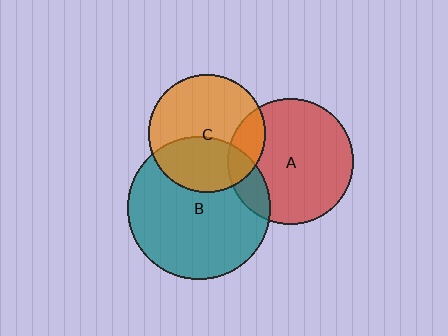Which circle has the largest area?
Circle B (teal).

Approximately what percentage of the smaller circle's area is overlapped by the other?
Approximately 15%.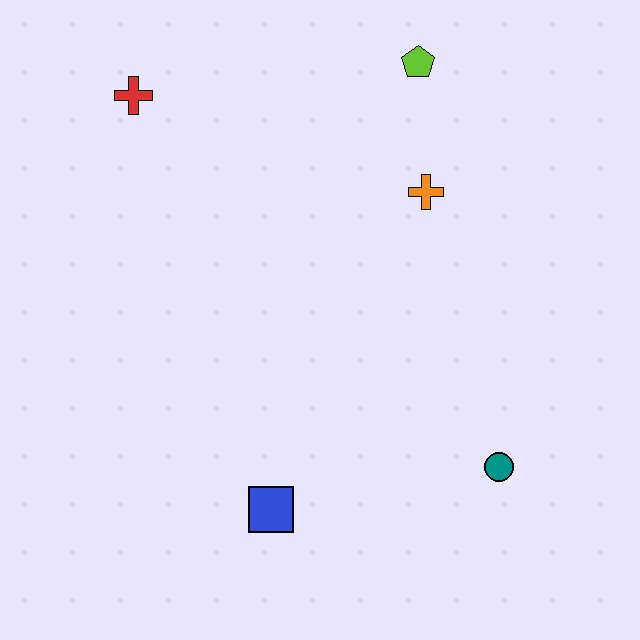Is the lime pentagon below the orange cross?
No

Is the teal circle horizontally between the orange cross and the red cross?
No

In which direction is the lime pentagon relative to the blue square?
The lime pentagon is above the blue square.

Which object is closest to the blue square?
The teal circle is closest to the blue square.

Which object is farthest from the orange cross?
The blue square is farthest from the orange cross.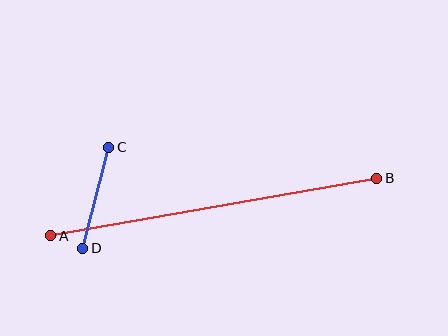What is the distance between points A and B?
The distance is approximately 331 pixels.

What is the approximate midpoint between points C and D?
The midpoint is at approximately (96, 198) pixels.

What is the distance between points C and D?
The distance is approximately 104 pixels.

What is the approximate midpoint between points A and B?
The midpoint is at approximately (214, 207) pixels.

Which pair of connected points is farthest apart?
Points A and B are farthest apart.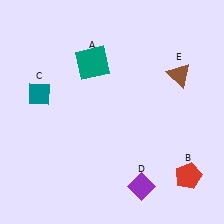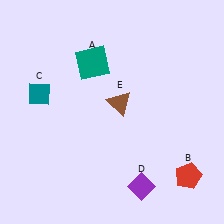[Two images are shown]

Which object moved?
The brown triangle (E) moved left.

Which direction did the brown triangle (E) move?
The brown triangle (E) moved left.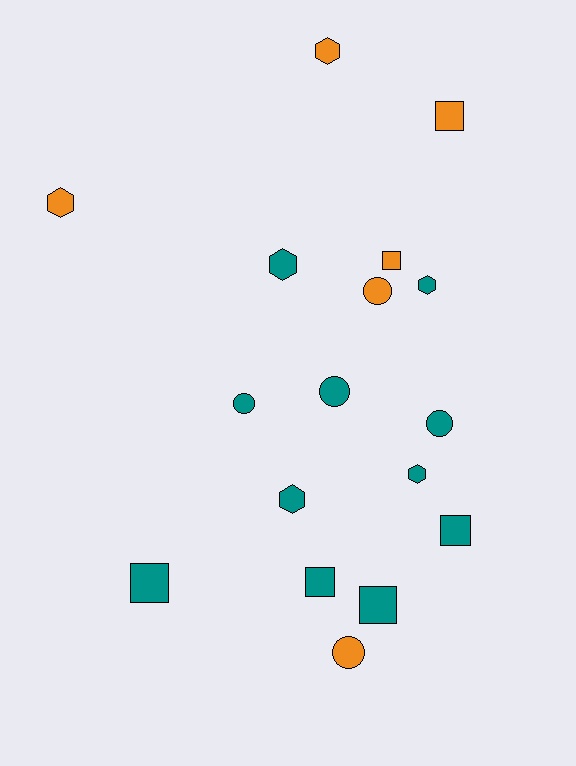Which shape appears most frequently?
Square, with 6 objects.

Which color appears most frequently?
Teal, with 11 objects.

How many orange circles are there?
There are 2 orange circles.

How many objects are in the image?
There are 17 objects.